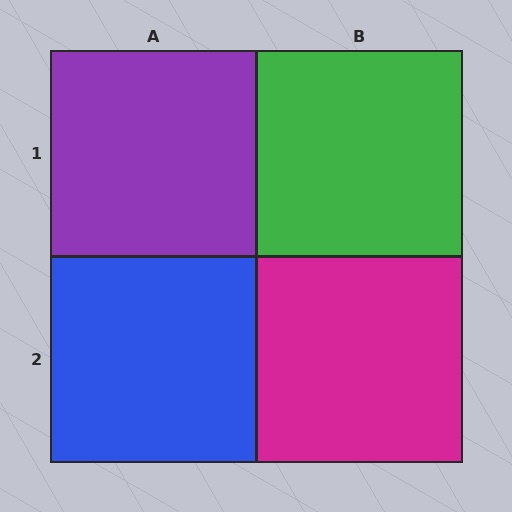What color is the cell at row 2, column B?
Magenta.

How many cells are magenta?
1 cell is magenta.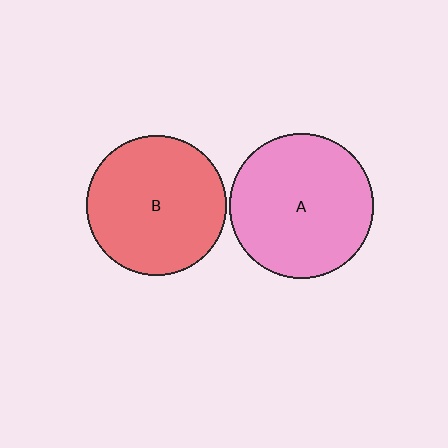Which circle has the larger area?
Circle A (pink).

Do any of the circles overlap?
No, none of the circles overlap.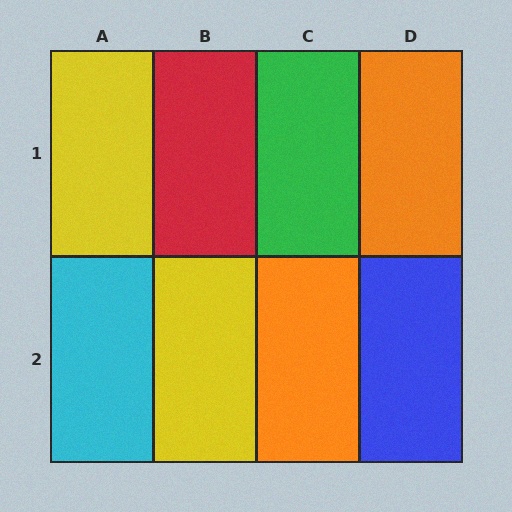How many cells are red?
1 cell is red.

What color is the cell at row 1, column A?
Yellow.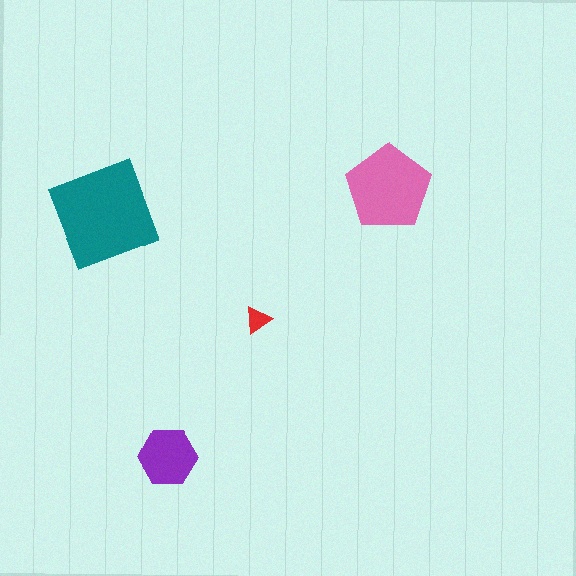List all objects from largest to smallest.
The teal diamond, the pink pentagon, the purple hexagon, the red triangle.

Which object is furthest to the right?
The pink pentagon is rightmost.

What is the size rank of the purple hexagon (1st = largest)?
3rd.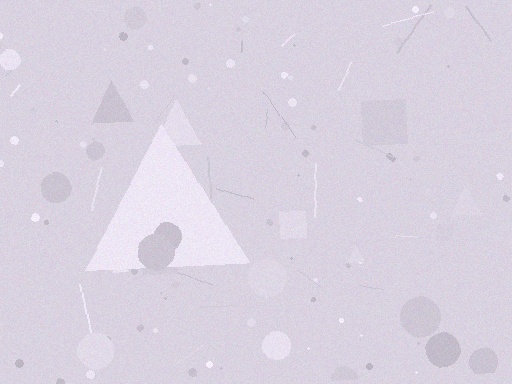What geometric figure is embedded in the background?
A triangle is embedded in the background.